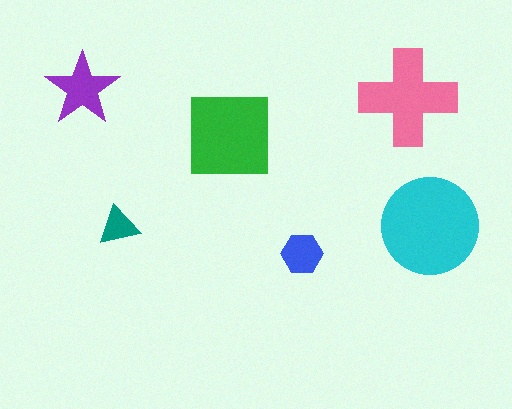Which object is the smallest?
The teal triangle.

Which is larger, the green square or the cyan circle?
The cyan circle.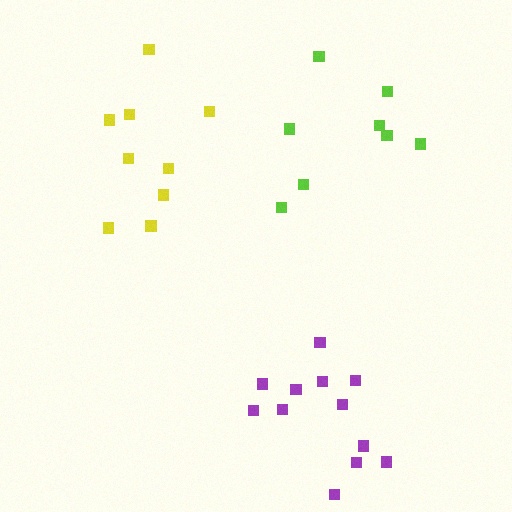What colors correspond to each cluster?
The clusters are colored: yellow, purple, lime.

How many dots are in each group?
Group 1: 9 dots, Group 2: 12 dots, Group 3: 8 dots (29 total).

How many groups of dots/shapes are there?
There are 3 groups.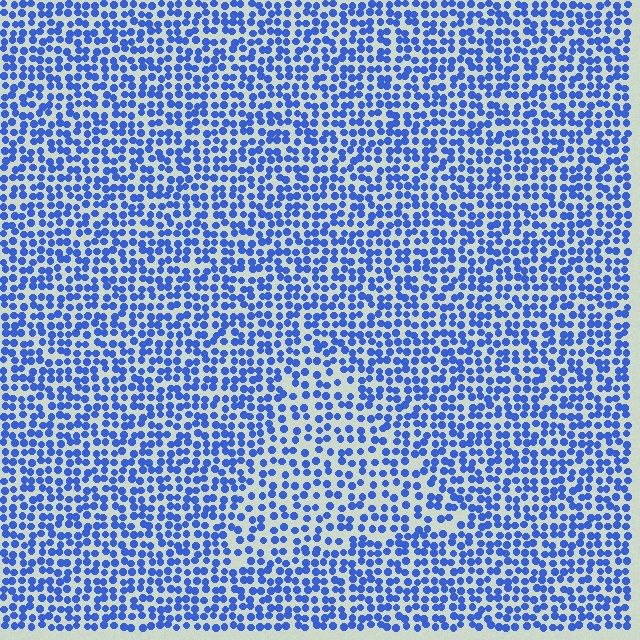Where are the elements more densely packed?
The elements are more densely packed outside the triangle boundary.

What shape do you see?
I see a triangle.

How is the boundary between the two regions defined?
The boundary is defined by a change in element density (approximately 1.5x ratio). All elements are the same color, size, and shape.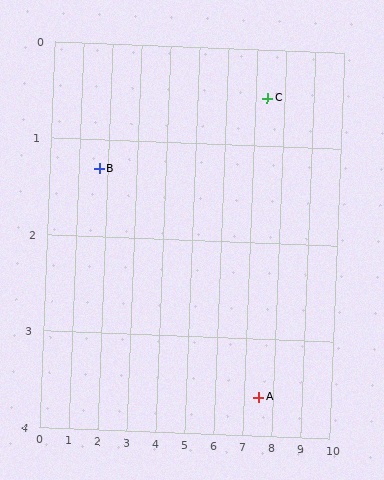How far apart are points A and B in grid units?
Points A and B are about 6.2 grid units apart.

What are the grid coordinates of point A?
Point A is at approximately (7.5, 3.6).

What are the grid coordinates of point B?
Point B is at approximately (1.7, 1.3).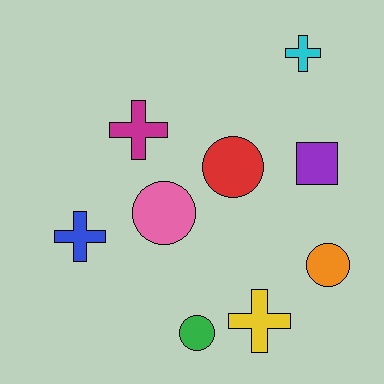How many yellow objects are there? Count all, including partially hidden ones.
There is 1 yellow object.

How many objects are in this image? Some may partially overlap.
There are 9 objects.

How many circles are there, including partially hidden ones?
There are 4 circles.